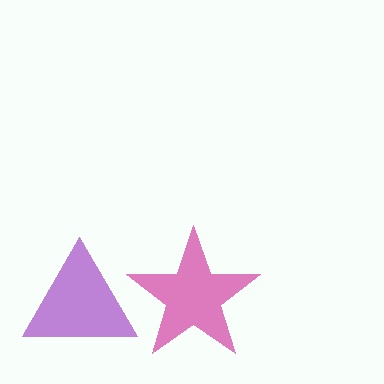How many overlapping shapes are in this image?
There are 2 overlapping shapes in the image.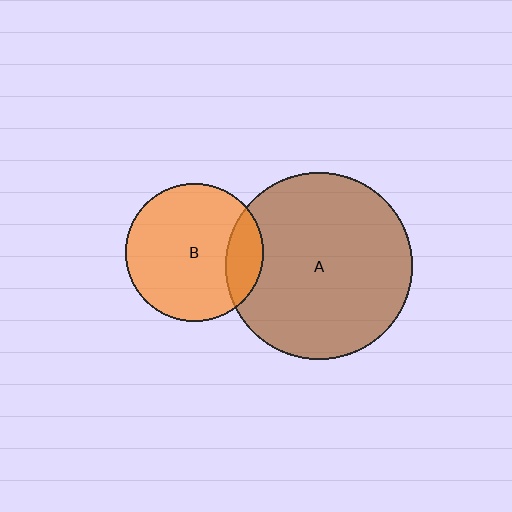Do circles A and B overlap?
Yes.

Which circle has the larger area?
Circle A (brown).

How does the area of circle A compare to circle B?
Approximately 1.8 times.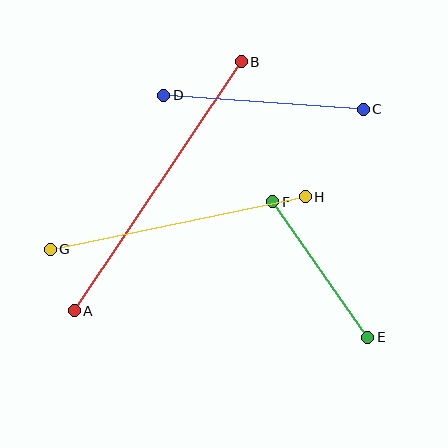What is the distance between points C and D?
The distance is approximately 200 pixels.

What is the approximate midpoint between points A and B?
The midpoint is at approximately (158, 186) pixels.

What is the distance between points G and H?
The distance is approximately 260 pixels.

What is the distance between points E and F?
The distance is approximately 166 pixels.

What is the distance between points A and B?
The distance is approximately 300 pixels.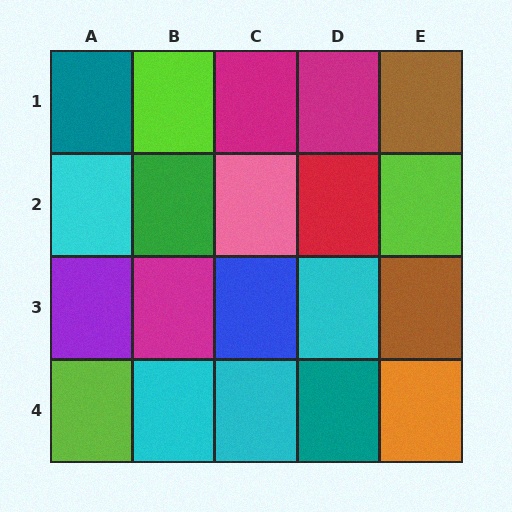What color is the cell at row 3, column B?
Magenta.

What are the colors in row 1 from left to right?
Teal, lime, magenta, magenta, brown.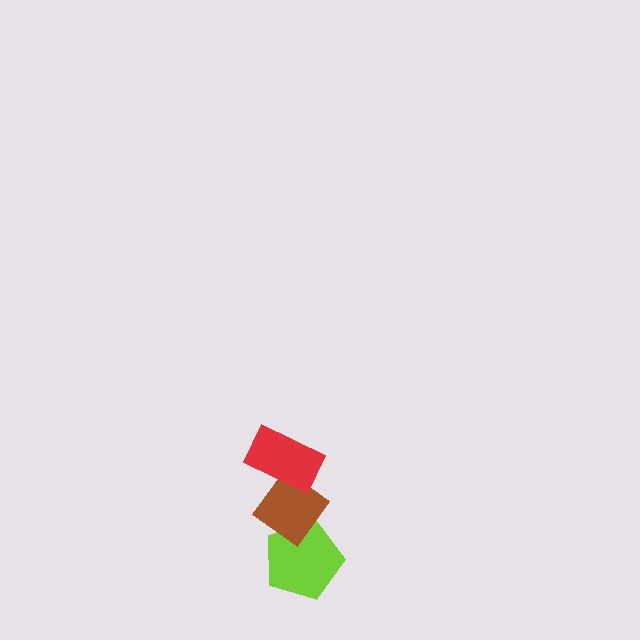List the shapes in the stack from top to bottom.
From top to bottom: the red rectangle, the brown diamond, the lime pentagon.